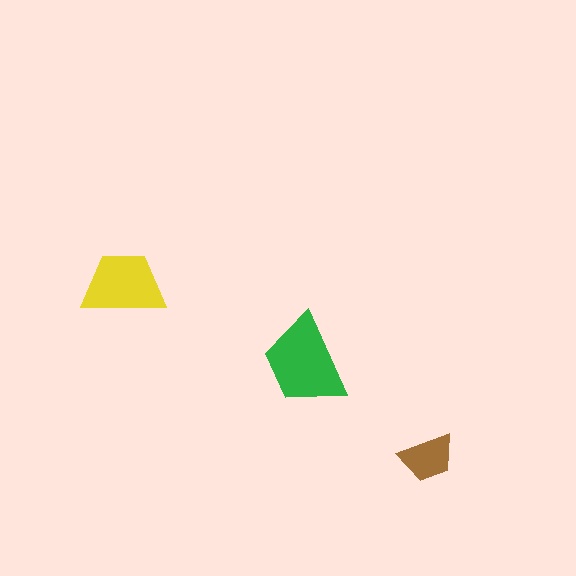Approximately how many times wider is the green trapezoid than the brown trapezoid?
About 1.5 times wider.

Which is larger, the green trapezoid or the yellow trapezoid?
The green one.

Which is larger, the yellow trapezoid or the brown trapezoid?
The yellow one.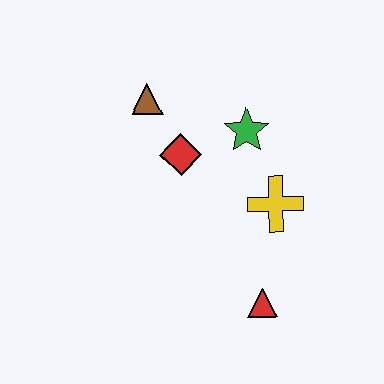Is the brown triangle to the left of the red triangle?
Yes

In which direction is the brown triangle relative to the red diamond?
The brown triangle is above the red diamond.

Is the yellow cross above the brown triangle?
No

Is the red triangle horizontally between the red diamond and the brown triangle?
No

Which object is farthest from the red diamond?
The red triangle is farthest from the red diamond.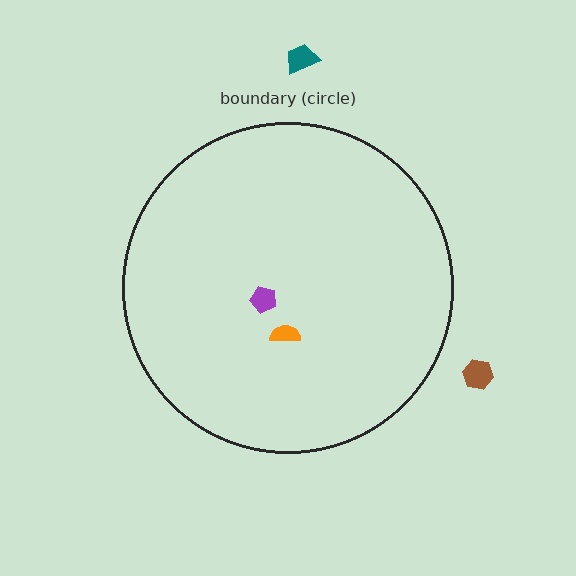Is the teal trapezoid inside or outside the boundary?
Outside.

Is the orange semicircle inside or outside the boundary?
Inside.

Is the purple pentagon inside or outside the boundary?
Inside.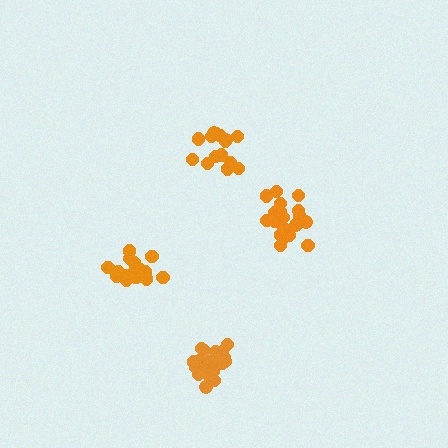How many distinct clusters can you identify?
There are 4 distinct clusters.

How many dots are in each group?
Group 1: 15 dots, Group 2: 20 dots, Group 3: 21 dots, Group 4: 18 dots (74 total).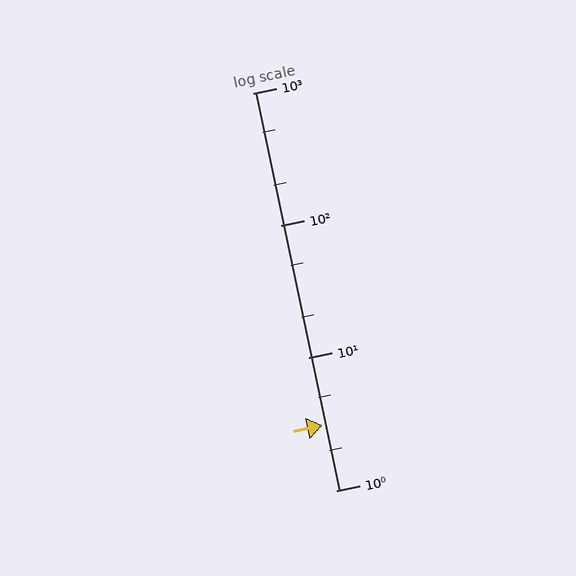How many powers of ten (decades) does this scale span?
The scale spans 3 decades, from 1 to 1000.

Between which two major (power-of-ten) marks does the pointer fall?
The pointer is between 1 and 10.